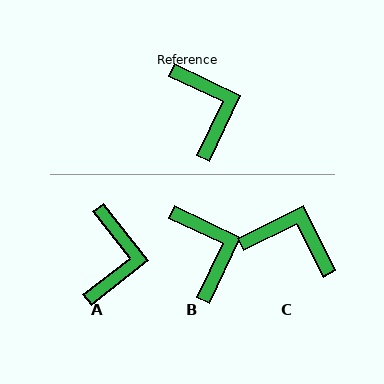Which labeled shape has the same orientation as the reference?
B.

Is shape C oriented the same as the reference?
No, it is off by about 52 degrees.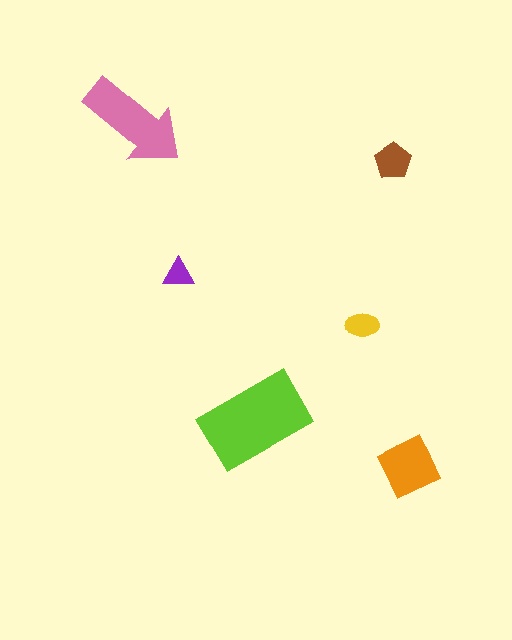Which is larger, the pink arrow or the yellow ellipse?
The pink arrow.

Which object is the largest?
The lime rectangle.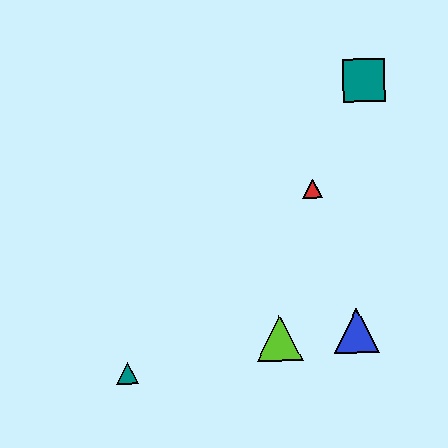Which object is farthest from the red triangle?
The teal triangle is farthest from the red triangle.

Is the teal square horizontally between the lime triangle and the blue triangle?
No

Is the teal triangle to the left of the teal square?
Yes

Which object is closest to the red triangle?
The teal square is closest to the red triangle.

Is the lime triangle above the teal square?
No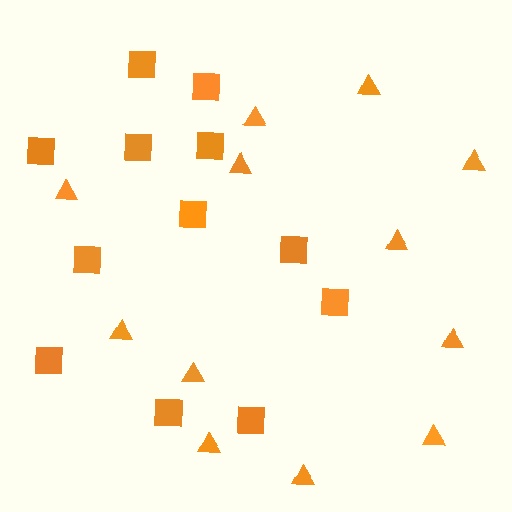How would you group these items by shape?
There are 2 groups: one group of triangles (12) and one group of squares (12).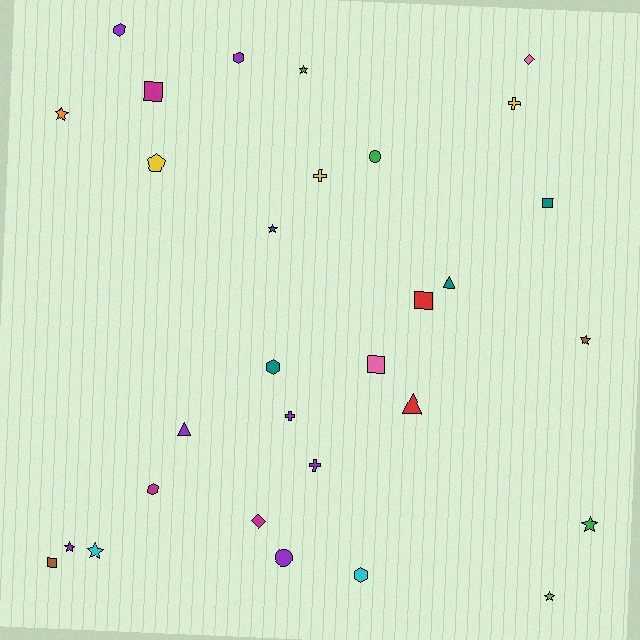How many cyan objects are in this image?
There are 2 cyan objects.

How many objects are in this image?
There are 30 objects.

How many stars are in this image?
There are 8 stars.